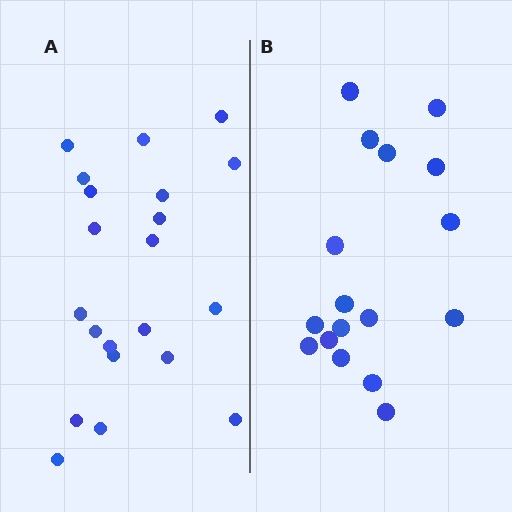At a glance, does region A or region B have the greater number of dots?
Region A (the left region) has more dots.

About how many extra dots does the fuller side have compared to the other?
Region A has about 4 more dots than region B.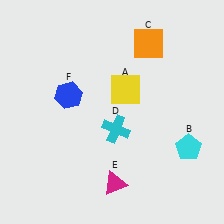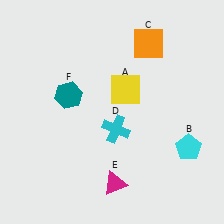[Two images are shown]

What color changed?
The hexagon (F) changed from blue in Image 1 to teal in Image 2.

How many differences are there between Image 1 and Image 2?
There is 1 difference between the two images.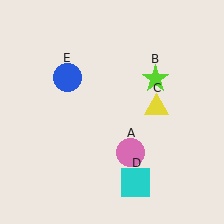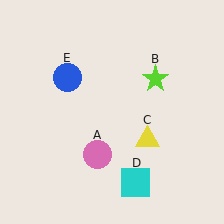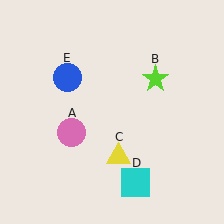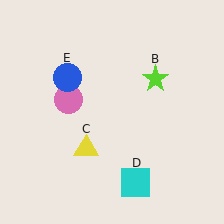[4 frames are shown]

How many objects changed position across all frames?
2 objects changed position: pink circle (object A), yellow triangle (object C).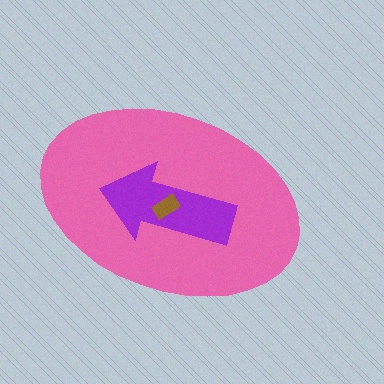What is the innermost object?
The brown rectangle.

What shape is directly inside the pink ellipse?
The purple arrow.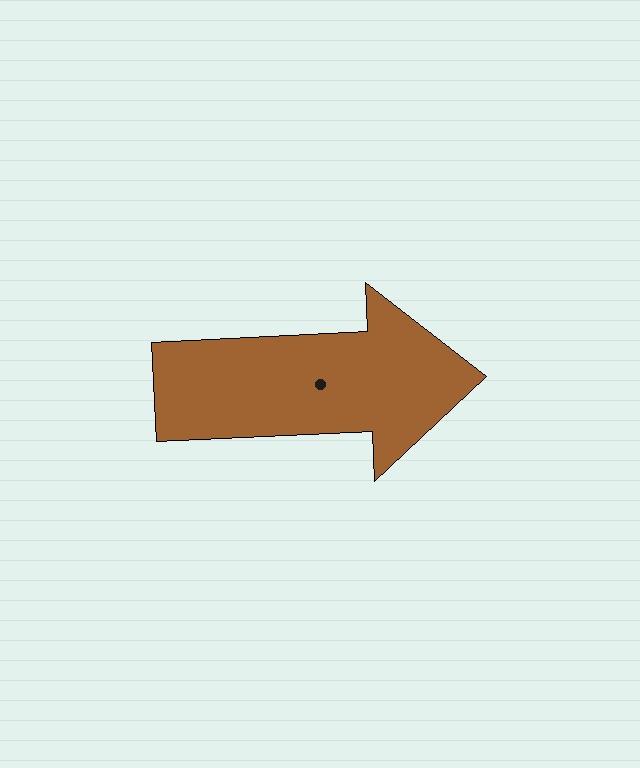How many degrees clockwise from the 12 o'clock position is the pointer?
Approximately 87 degrees.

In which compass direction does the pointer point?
East.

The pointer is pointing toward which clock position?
Roughly 3 o'clock.